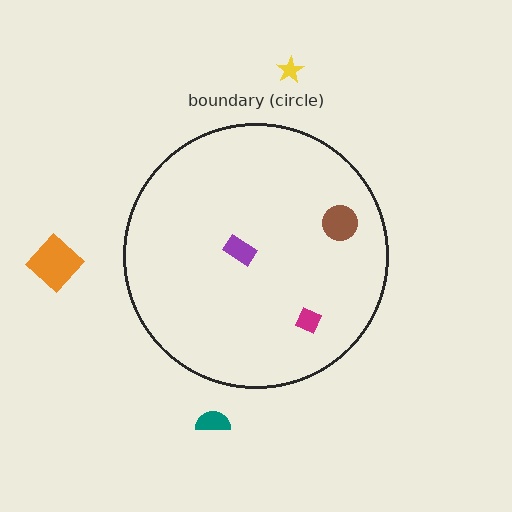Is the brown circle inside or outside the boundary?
Inside.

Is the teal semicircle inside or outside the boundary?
Outside.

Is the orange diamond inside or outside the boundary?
Outside.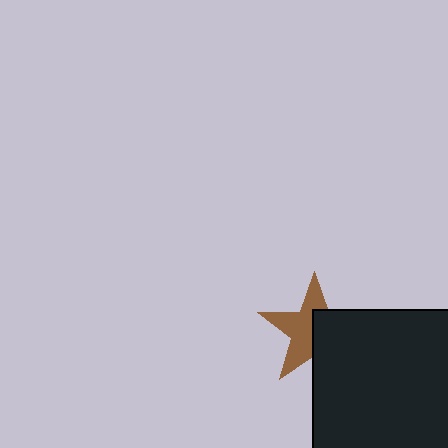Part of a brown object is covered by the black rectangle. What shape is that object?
It is a star.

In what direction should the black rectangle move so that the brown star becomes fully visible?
The black rectangle should move toward the lower-right. That is the shortest direction to clear the overlap and leave the brown star fully visible.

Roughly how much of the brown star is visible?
About half of it is visible (roughly 53%).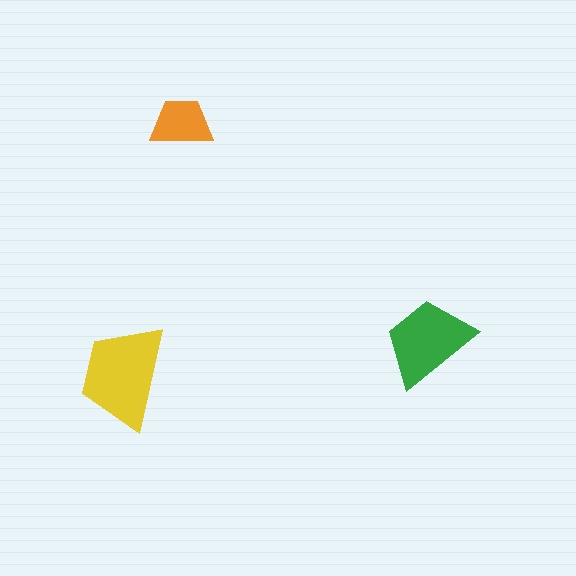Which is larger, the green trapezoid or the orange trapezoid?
The green one.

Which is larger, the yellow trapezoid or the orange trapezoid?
The yellow one.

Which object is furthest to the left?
The yellow trapezoid is leftmost.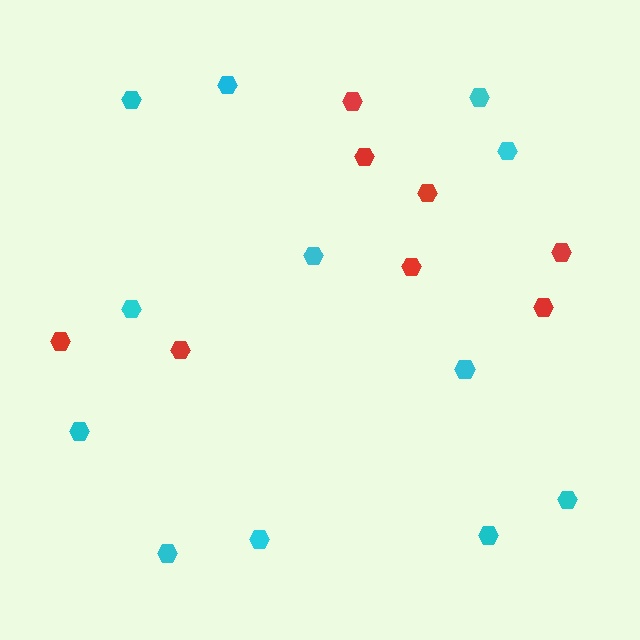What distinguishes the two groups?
There are 2 groups: one group of red hexagons (8) and one group of cyan hexagons (12).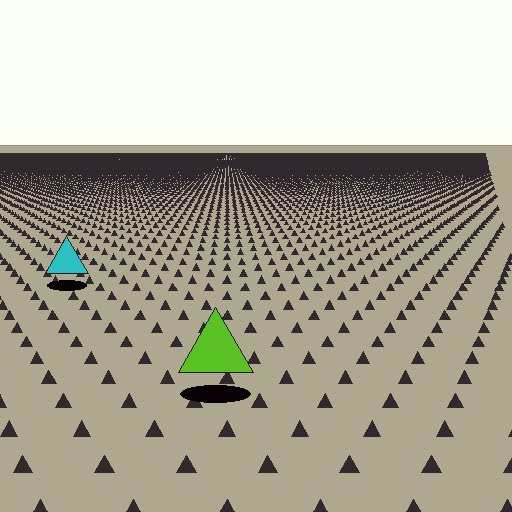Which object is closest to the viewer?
The lime triangle is closest. The texture marks near it are larger and more spread out.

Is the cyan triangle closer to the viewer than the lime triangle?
No. The lime triangle is closer — you can tell from the texture gradient: the ground texture is coarser near it.